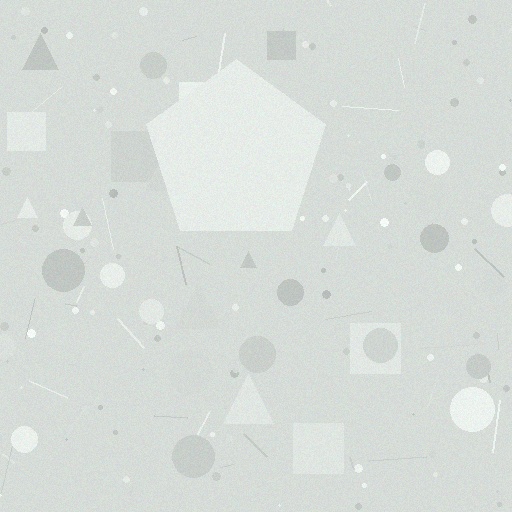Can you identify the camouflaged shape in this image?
The camouflaged shape is a pentagon.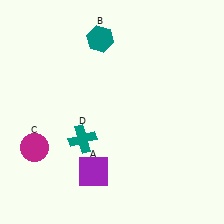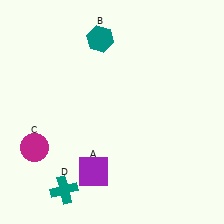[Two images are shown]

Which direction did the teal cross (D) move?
The teal cross (D) moved down.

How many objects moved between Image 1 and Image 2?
1 object moved between the two images.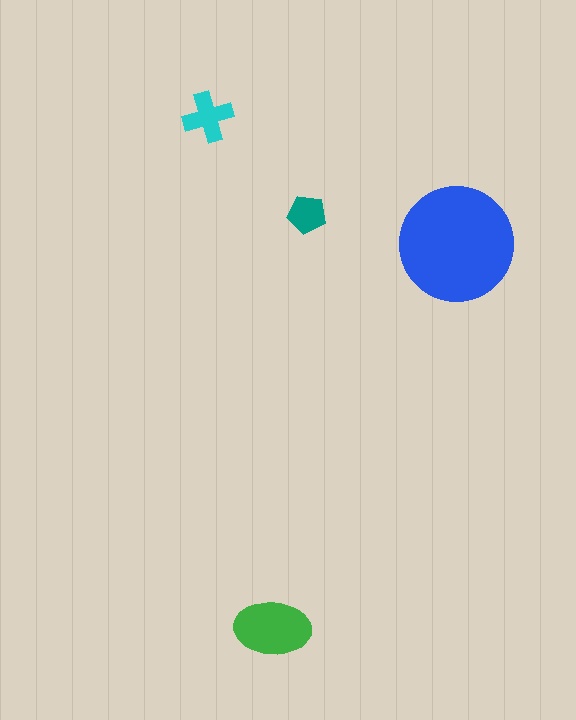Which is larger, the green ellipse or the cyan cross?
The green ellipse.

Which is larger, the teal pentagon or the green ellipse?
The green ellipse.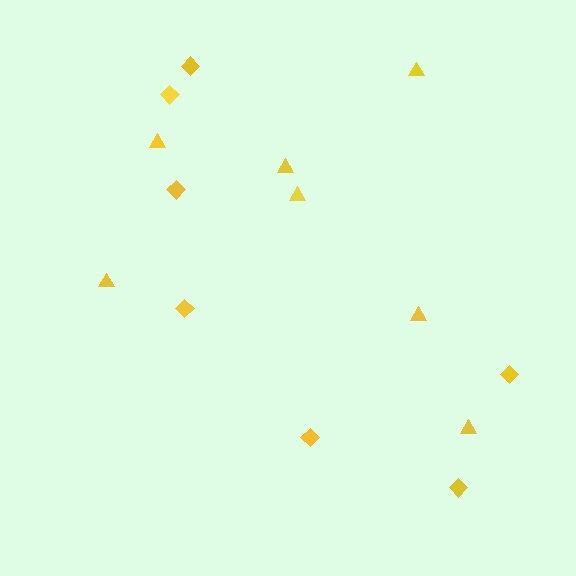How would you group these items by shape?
There are 2 groups: one group of diamonds (7) and one group of triangles (7).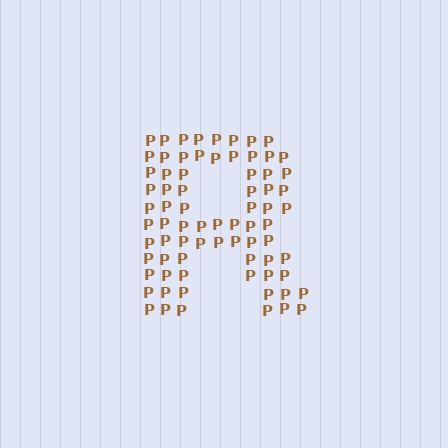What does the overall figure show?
The overall figure shows the letter R.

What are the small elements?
The small elements are letter P's.